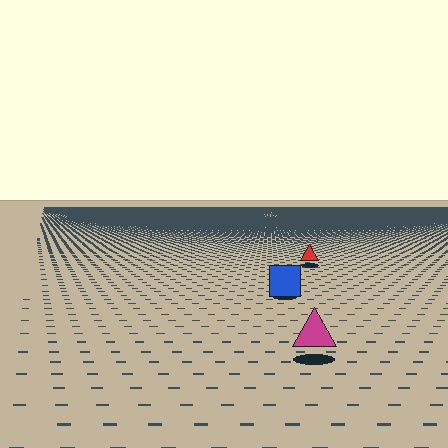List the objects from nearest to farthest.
From nearest to farthest: the magenta triangle, the blue square, the red triangle.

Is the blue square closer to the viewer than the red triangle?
Yes. The blue square is closer — you can tell from the texture gradient: the ground texture is coarser near it.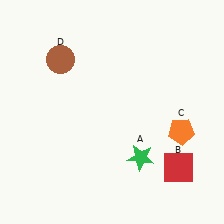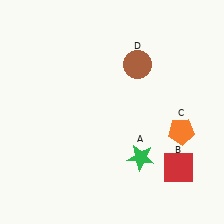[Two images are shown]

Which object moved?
The brown circle (D) moved right.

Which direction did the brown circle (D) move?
The brown circle (D) moved right.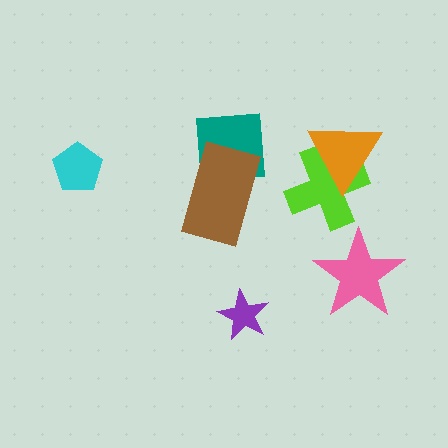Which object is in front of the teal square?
The brown rectangle is in front of the teal square.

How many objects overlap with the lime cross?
1 object overlaps with the lime cross.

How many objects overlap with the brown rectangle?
1 object overlaps with the brown rectangle.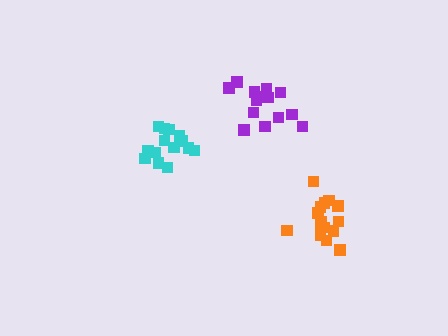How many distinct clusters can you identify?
There are 3 distinct clusters.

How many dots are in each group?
Group 1: 15 dots, Group 2: 15 dots, Group 3: 14 dots (44 total).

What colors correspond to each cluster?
The clusters are colored: cyan, orange, purple.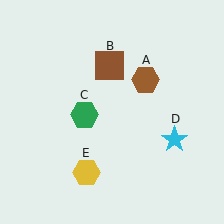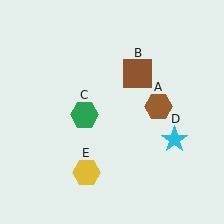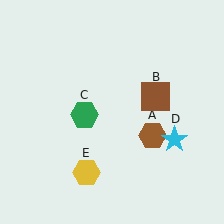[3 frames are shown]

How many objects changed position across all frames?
2 objects changed position: brown hexagon (object A), brown square (object B).